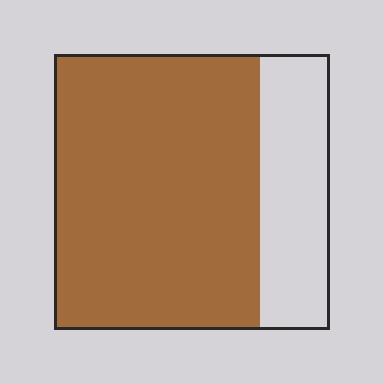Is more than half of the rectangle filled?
Yes.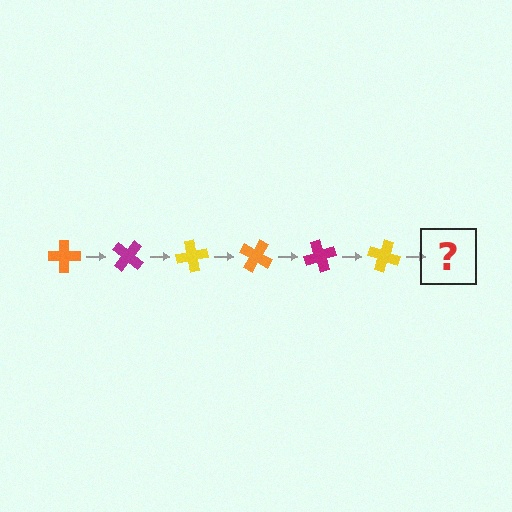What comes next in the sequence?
The next element should be an orange cross, rotated 240 degrees from the start.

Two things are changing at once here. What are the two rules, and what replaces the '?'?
The two rules are that it rotates 40 degrees each step and the color cycles through orange, magenta, and yellow. The '?' should be an orange cross, rotated 240 degrees from the start.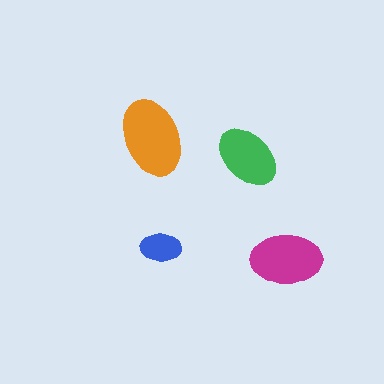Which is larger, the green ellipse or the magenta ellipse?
The magenta one.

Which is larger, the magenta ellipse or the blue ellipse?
The magenta one.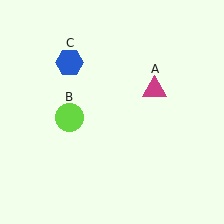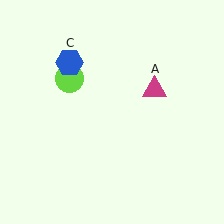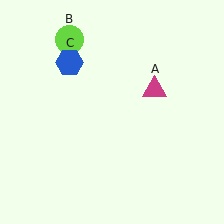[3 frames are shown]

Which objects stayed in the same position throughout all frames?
Magenta triangle (object A) and blue hexagon (object C) remained stationary.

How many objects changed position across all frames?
1 object changed position: lime circle (object B).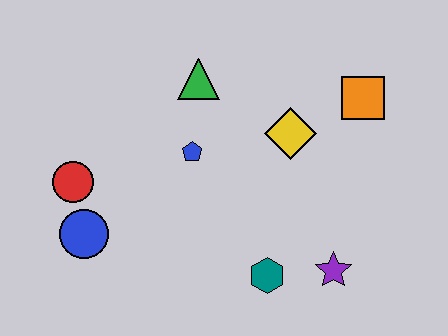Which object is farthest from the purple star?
The red circle is farthest from the purple star.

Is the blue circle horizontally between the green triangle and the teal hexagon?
No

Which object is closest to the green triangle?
The blue pentagon is closest to the green triangle.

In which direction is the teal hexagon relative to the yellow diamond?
The teal hexagon is below the yellow diamond.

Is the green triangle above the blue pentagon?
Yes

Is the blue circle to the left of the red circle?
No